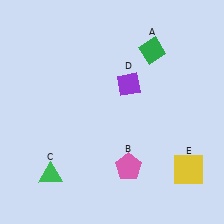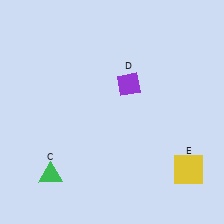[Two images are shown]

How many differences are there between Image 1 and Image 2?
There are 2 differences between the two images.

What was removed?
The green diamond (A), the pink pentagon (B) were removed in Image 2.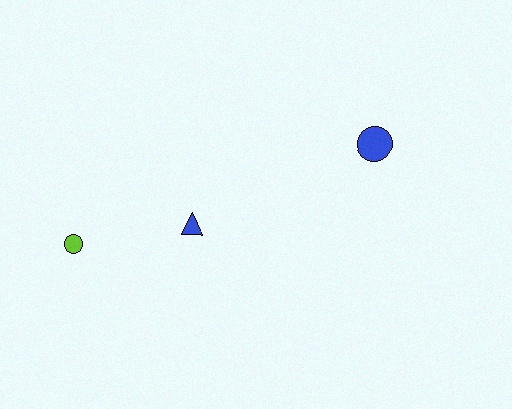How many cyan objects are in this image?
There are no cyan objects.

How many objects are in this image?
There are 3 objects.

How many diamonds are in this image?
There are no diamonds.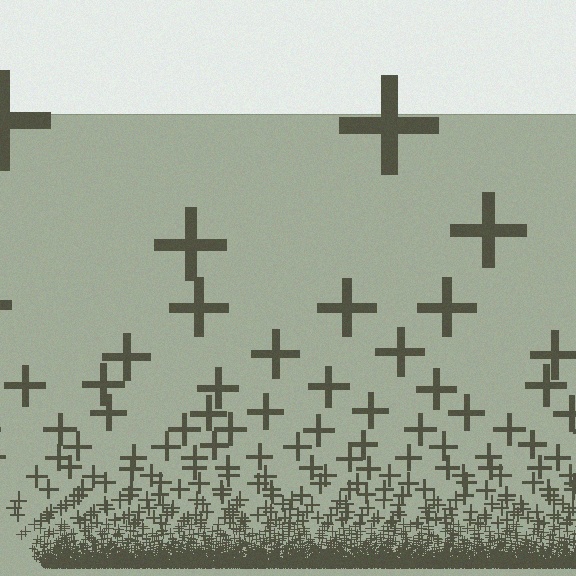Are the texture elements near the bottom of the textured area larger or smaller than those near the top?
Smaller. The gradient is inverted — elements near the bottom are smaller and denser.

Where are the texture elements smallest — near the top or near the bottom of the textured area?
Near the bottom.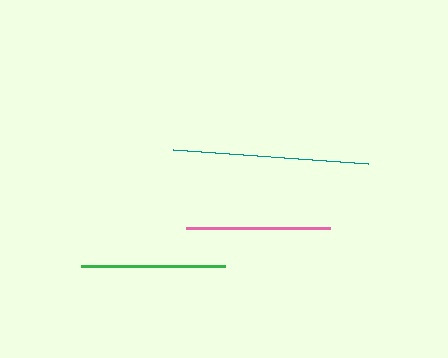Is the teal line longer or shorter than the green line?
The teal line is longer than the green line.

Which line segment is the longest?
The teal line is the longest at approximately 195 pixels.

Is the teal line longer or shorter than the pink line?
The teal line is longer than the pink line.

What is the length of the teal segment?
The teal segment is approximately 195 pixels long.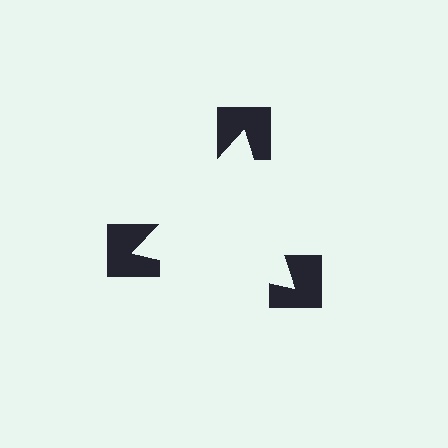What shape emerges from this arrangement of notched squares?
An illusory triangle — its edges are inferred from the aligned wedge cuts in the notched squares, not physically drawn.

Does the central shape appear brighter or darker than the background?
It typically appears slightly brighter than the background, even though no actual brightness change is drawn.